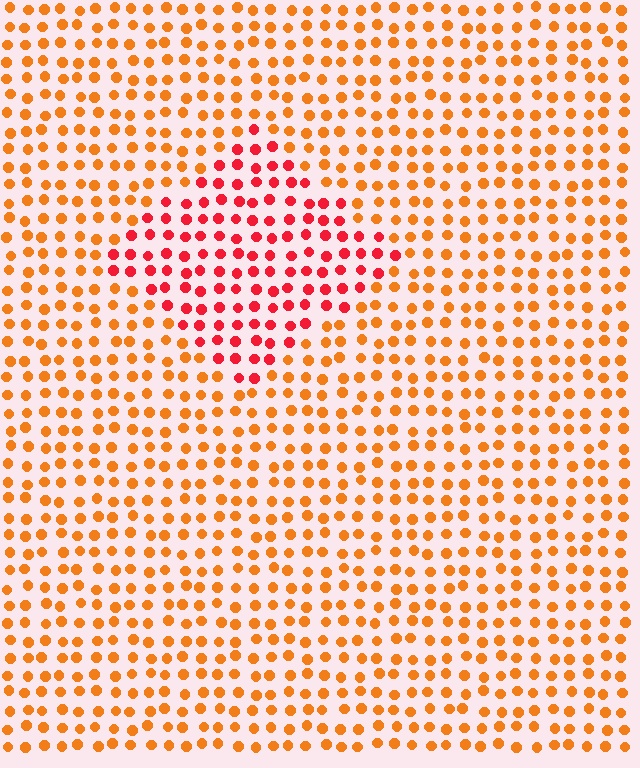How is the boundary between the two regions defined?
The boundary is defined purely by a slight shift in hue (about 35 degrees). Spacing, size, and orientation are identical on both sides.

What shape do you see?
I see a diamond.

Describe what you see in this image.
The image is filled with small orange elements in a uniform arrangement. A diamond-shaped region is visible where the elements are tinted to a slightly different hue, forming a subtle color boundary.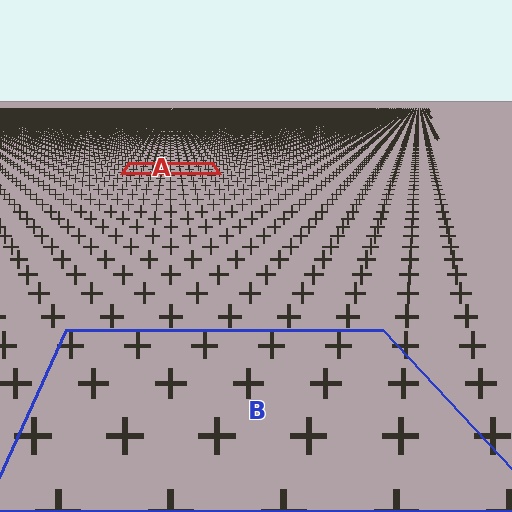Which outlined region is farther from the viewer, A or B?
Region A is farther from the viewer — the texture elements inside it appear smaller and more densely packed.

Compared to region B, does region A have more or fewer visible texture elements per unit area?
Region A has more texture elements per unit area — they are packed more densely because it is farther away.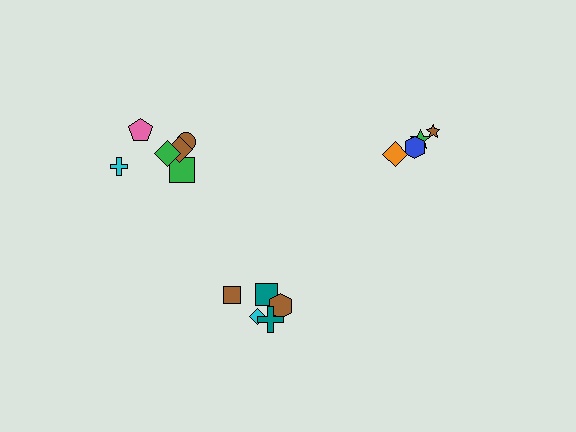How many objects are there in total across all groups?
There are 15 objects.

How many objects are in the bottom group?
There are 5 objects.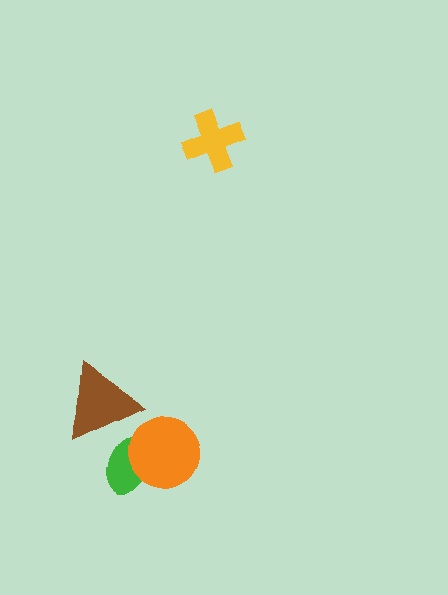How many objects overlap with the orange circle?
1 object overlaps with the orange circle.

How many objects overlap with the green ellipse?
1 object overlaps with the green ellipse.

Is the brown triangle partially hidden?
No, no other shape covers it.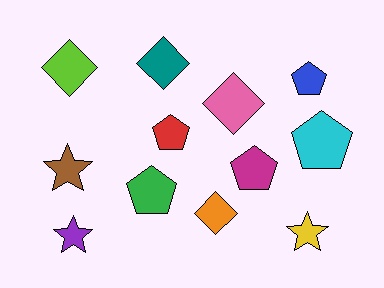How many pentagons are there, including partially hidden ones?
There are 5 pentagons.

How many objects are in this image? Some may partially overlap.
There are 12 objects.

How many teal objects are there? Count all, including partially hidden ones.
There is 1 teal object.